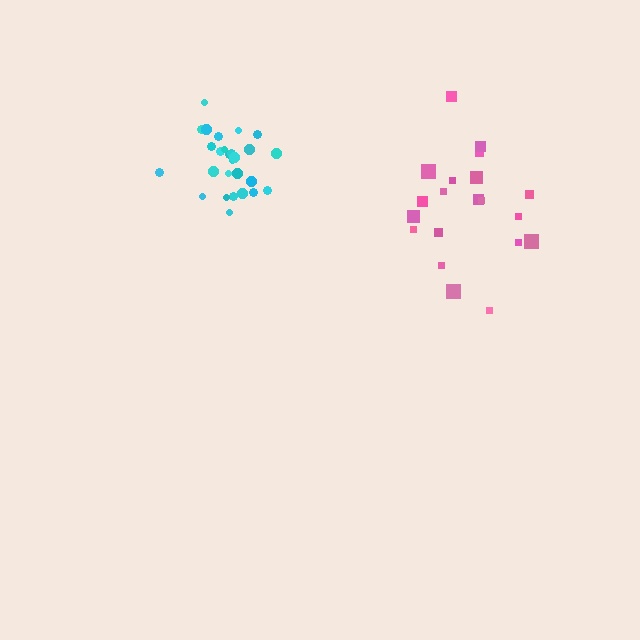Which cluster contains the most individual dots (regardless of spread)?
Cyan (27).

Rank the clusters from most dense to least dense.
cyan, pink.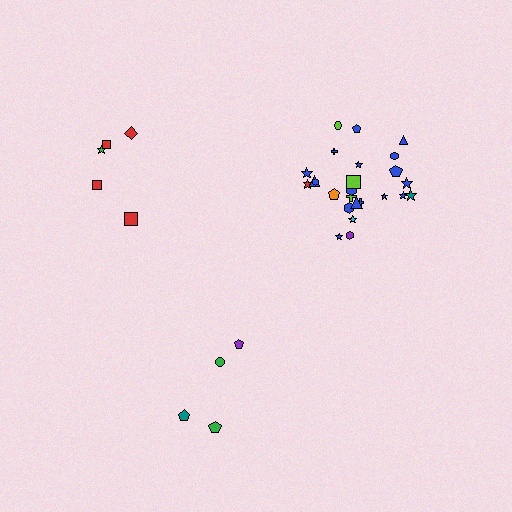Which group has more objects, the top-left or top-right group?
The top-right group.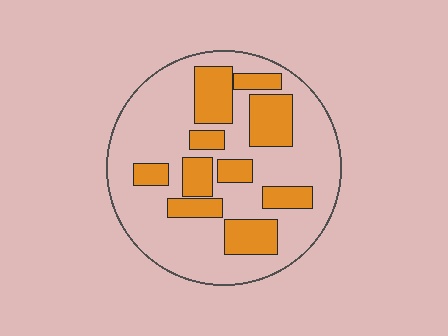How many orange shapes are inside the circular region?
10.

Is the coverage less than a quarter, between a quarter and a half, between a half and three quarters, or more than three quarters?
Between a quarter and a half.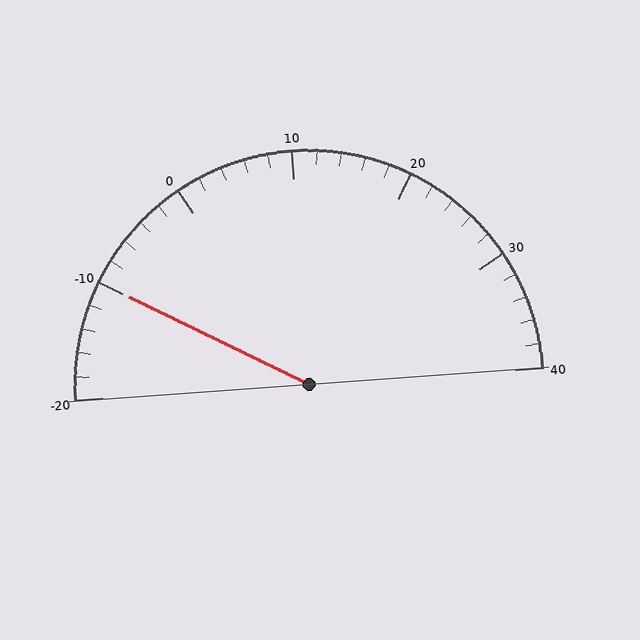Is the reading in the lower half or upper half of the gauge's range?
The reading is in the lower half of the range (-20 to 40).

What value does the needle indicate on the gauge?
The needle indicates approximately -10.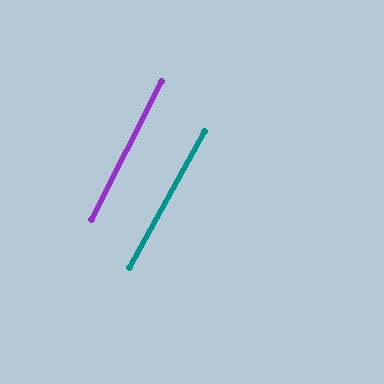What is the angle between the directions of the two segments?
Approximately 2 degrees.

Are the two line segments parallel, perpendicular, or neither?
Parallel — their directions differ by only 2.0°.